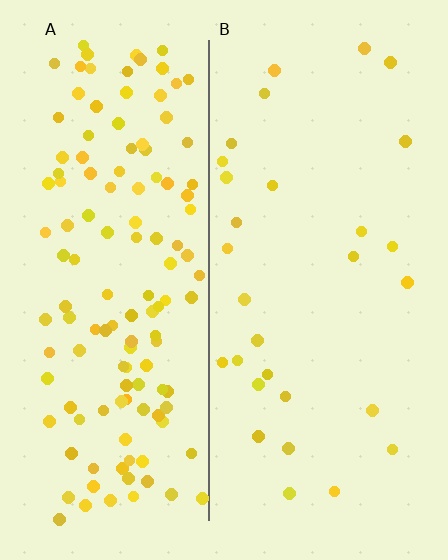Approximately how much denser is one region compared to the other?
Approximately 4.5× — region A over region B.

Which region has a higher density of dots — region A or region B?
A (the left).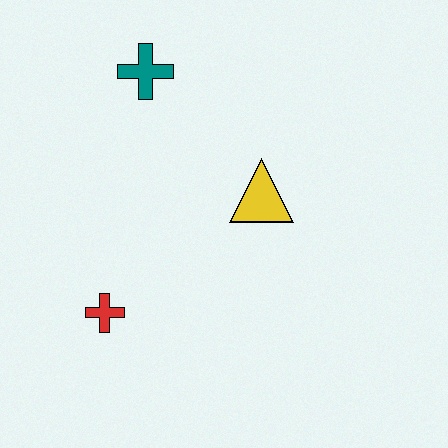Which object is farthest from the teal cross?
The red cross is farthest from the teal cross.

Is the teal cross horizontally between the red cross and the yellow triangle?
Yes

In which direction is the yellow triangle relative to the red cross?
The yellow triangle is to the right of the red cross.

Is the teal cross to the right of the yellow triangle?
No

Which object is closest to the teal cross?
The yellow triangle is closest to the teal cross.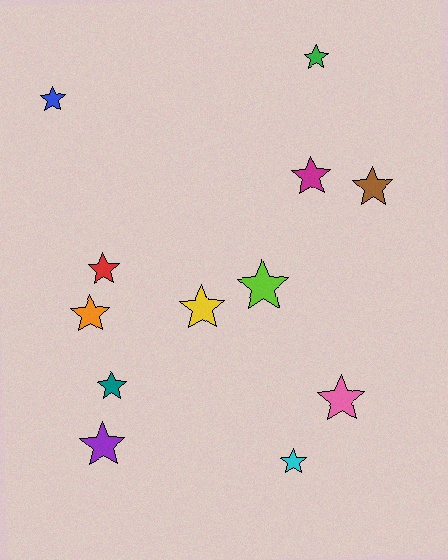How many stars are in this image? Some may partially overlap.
There are 12 stars.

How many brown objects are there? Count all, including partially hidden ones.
There is 1 brown object.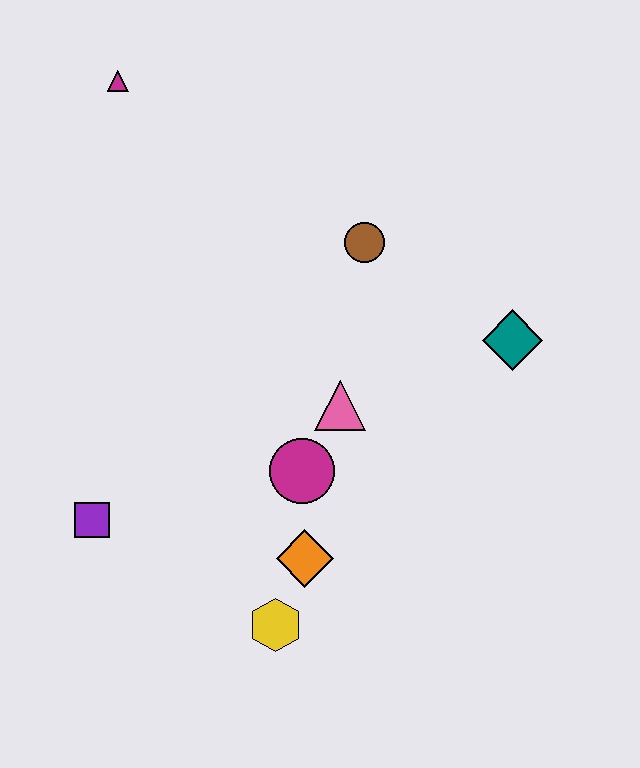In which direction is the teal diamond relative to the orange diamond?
The teal diamond is above the orange diamond.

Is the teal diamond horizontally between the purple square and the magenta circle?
No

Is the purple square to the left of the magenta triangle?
Yes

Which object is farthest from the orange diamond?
The magenta triangle is farthest from the orange diamond.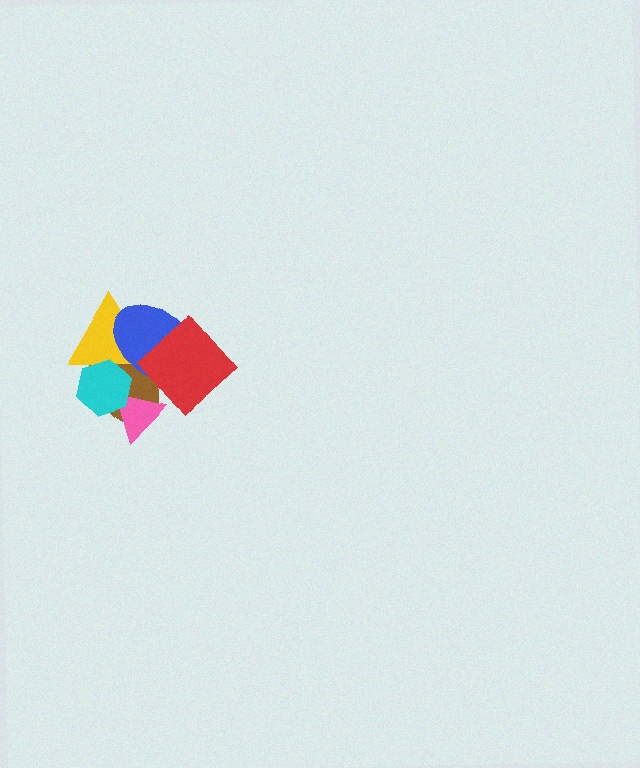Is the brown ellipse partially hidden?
Yes, it is partially covered by another shape.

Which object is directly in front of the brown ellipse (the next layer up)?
The yellow triangle is directly in front of the brown ellipse.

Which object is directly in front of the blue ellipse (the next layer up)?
The red diamond is directly in front of the blue ellipse.